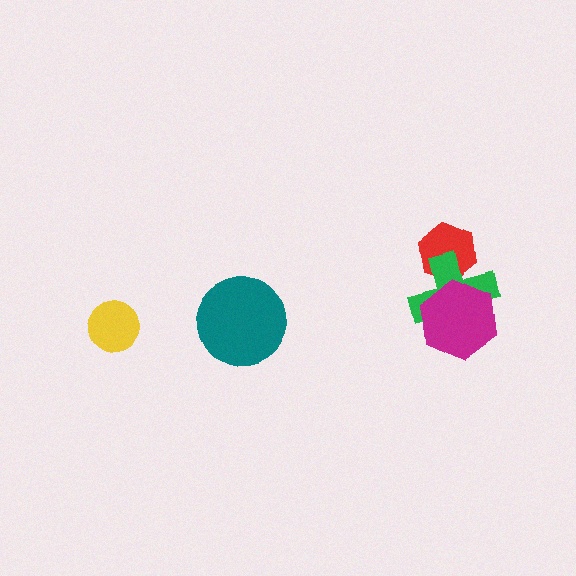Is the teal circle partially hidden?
No, no other shape covers it.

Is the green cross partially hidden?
Yes, it is partially covered by another shape.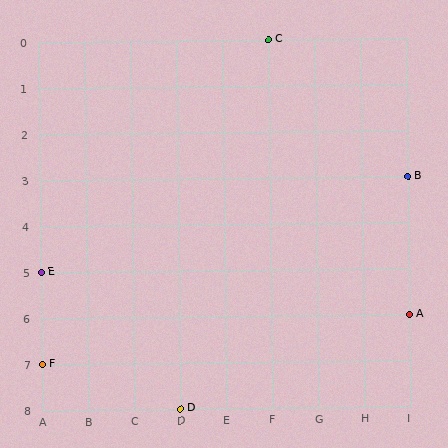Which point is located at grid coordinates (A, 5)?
Point E is at (A, 5).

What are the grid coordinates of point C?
Point C is at grid coordinates (F, 0).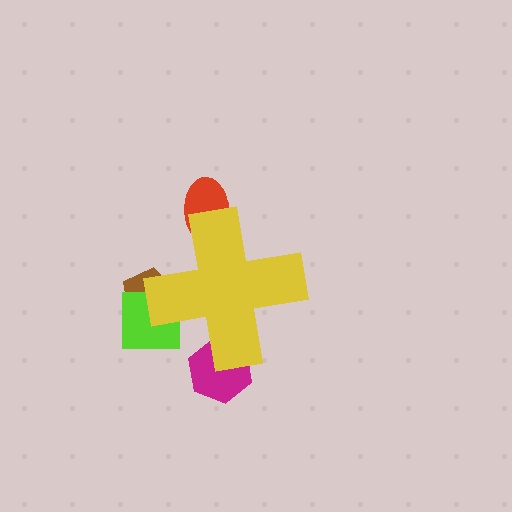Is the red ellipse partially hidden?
Yes, the red ellipse is partially hidden behind the yellow cross.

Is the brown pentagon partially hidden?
Yes, the brown pentagon is partially hidden behind the yellow cross.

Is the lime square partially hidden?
Yes, the lime square is partially hidden behind the yellow cross.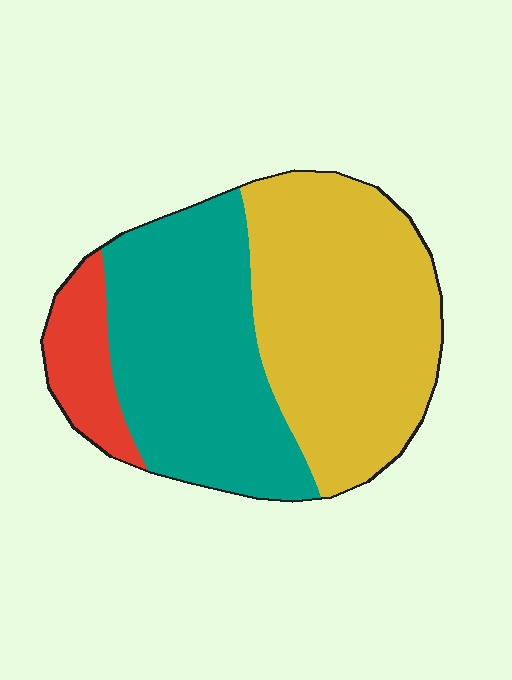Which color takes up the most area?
Yellow, at roughly 45%.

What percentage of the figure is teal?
Teal takes up about two fifths (2/5) of the figure.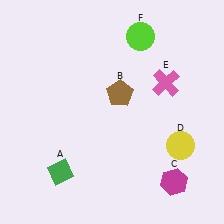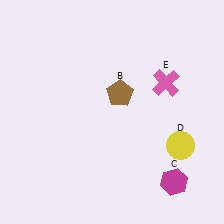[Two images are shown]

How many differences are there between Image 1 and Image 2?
There are 2 differences between the two images.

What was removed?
The lime circle (F), the green diamond (A) were removed in Image 2.